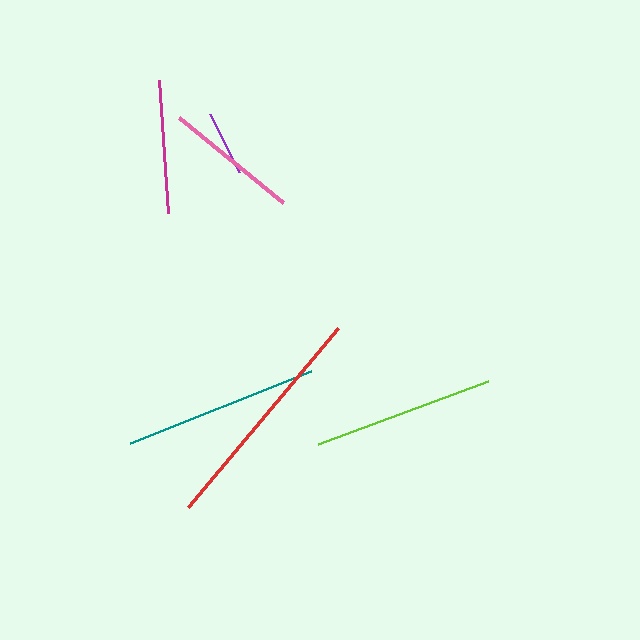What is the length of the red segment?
The red segment is approximately 234 pixels long.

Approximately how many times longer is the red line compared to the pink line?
The red line is approximately 1.7 times the length of the pink line.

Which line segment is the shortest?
The purple line is the shortest at approximately 65 pixels.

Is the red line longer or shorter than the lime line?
The red line is longer than the lime line.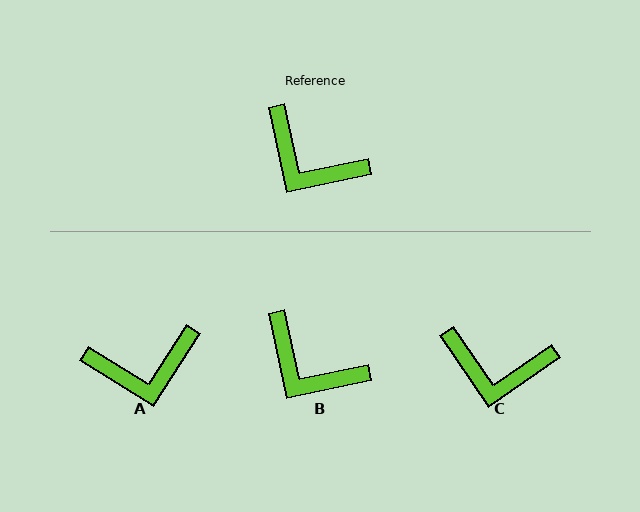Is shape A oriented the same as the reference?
No, it is off by about 46 degrees.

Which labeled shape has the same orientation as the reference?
B.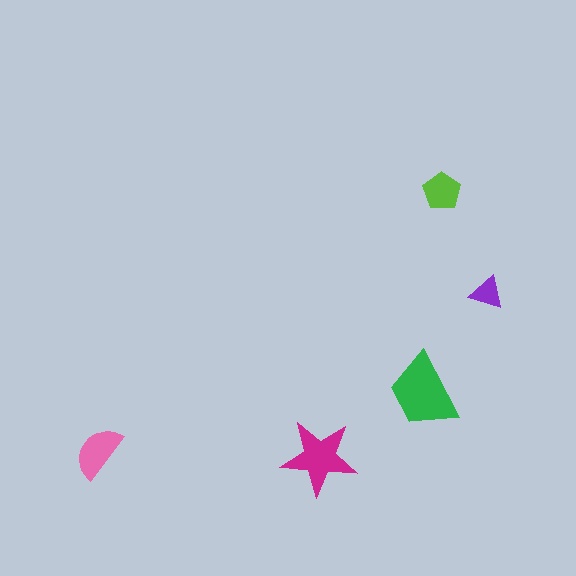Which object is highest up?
The lime pentagon is topmost.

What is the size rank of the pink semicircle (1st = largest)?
3rd.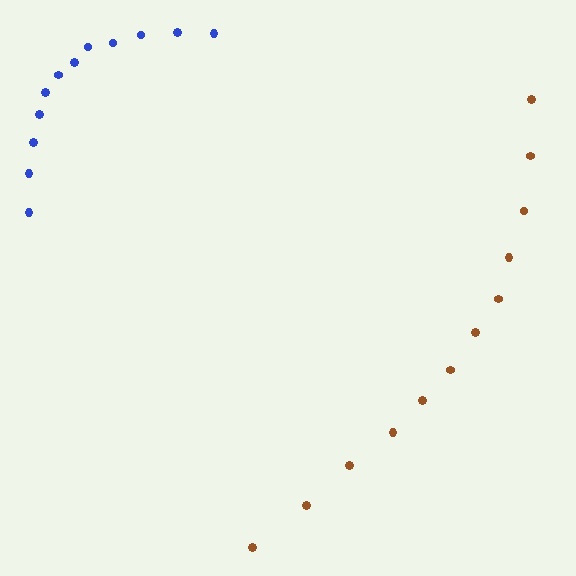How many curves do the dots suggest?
There are 2 distinct paths.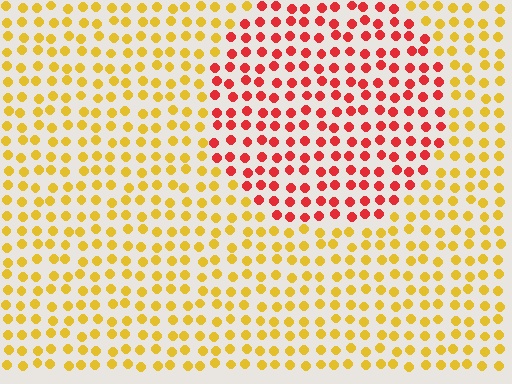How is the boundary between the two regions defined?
The boundary is defined purely by a slight shift in hue (about 51 degrees). Spacing, size, and orientation are identical on both sides.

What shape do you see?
I see a circle.